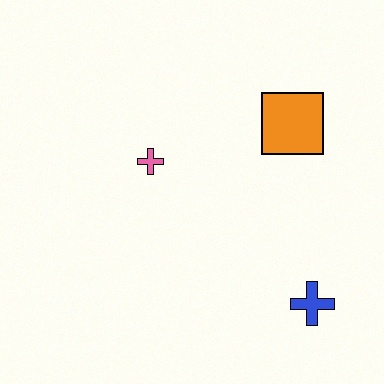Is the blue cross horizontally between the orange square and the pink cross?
No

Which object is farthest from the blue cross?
The pink cross is farthest from the blue cross.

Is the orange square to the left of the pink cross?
No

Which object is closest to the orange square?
The pink cross is closest to the orange square.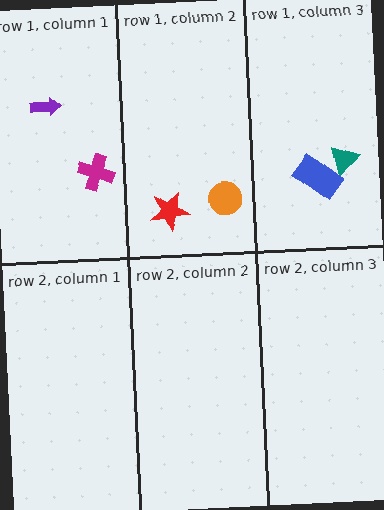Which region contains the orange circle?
The row 1, column 2 region.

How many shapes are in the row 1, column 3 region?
2.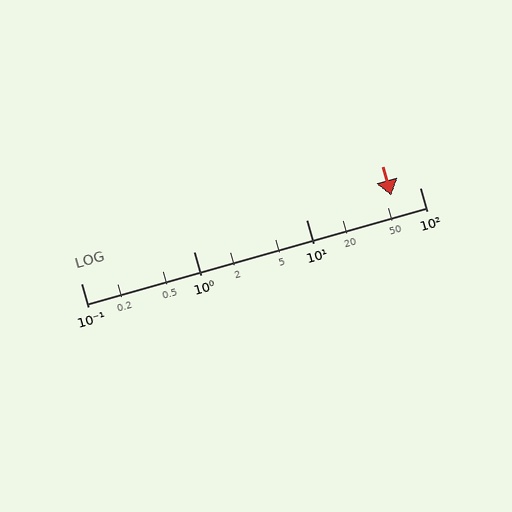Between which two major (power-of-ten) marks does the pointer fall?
The pointer is between 10 and 100.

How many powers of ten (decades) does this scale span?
The scale spans 3 decades, from 0.1 to 100.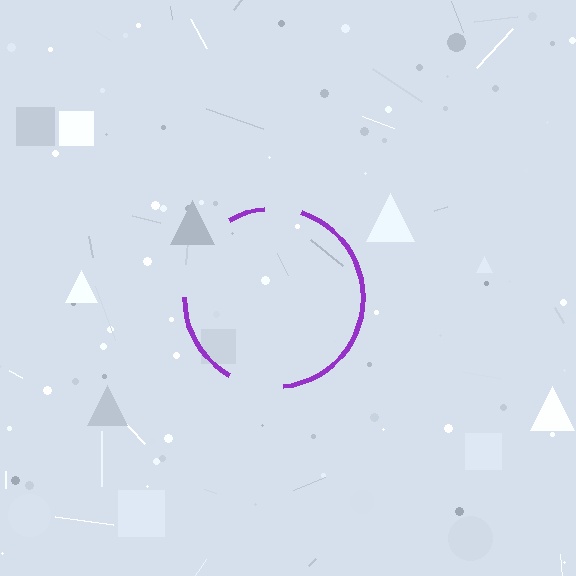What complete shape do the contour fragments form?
The contour fragments form a circle.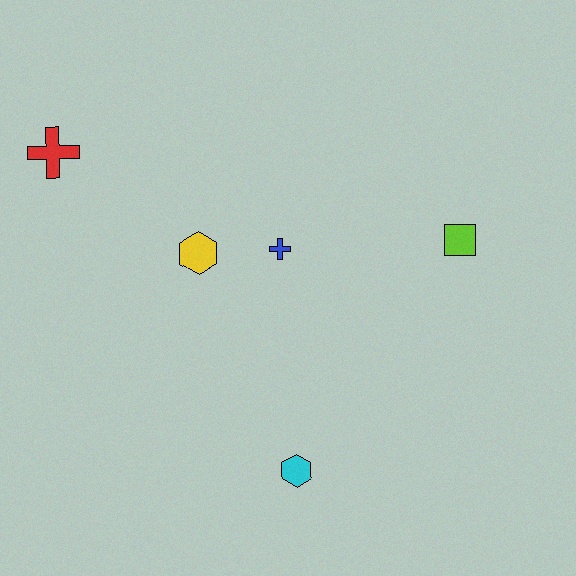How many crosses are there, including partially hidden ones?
There are 2 crosses.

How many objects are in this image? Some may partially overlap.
There are 5 objects.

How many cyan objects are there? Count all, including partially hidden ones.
There is 1 cyan object.